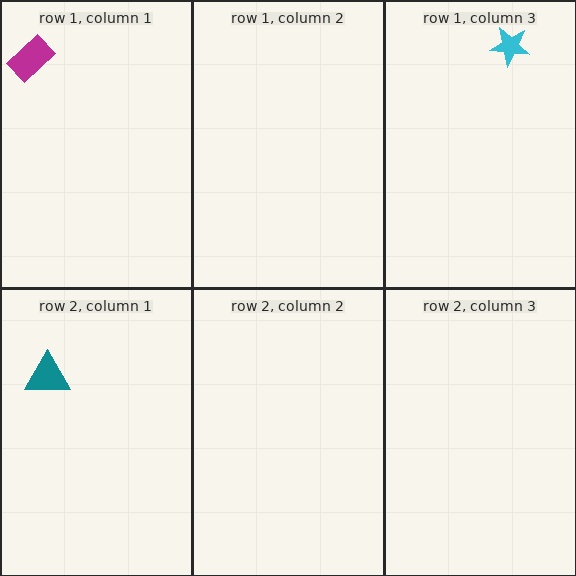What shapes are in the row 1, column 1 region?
The magenta rectangle.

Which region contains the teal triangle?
The row 2, column 1 region.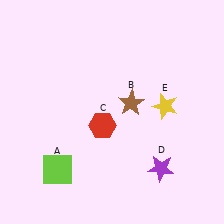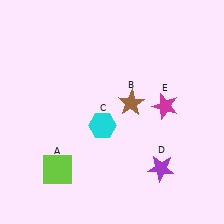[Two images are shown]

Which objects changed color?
C changed from red to cyan. E changed from yellow to magenta.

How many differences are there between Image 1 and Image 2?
There are 2 differences between the two images.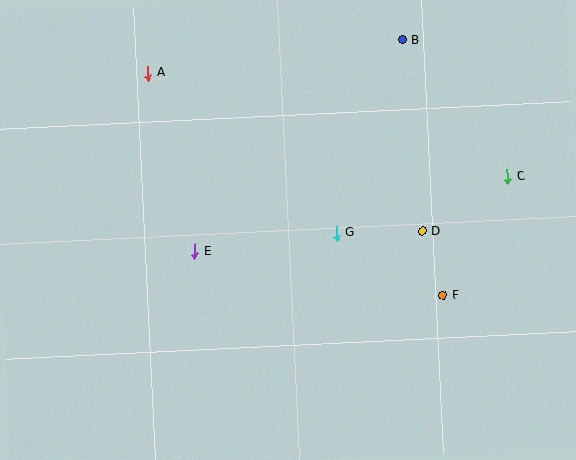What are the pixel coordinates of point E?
Point E is at (194, 251).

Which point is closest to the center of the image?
Point G at (337, 233) is closest to the center.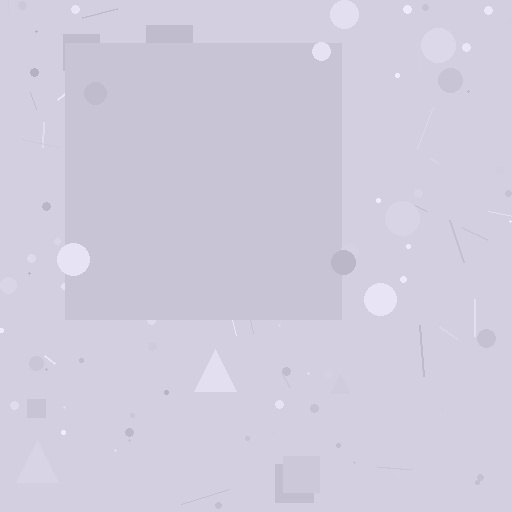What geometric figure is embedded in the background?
A square is embedded in the background.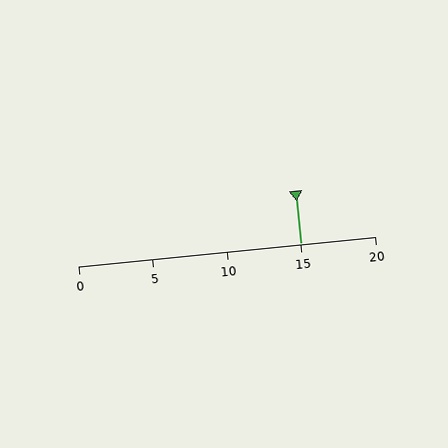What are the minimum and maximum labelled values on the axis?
The axis runs from 0 to 20.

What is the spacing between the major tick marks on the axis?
The major ticks are spaced 5 apart.